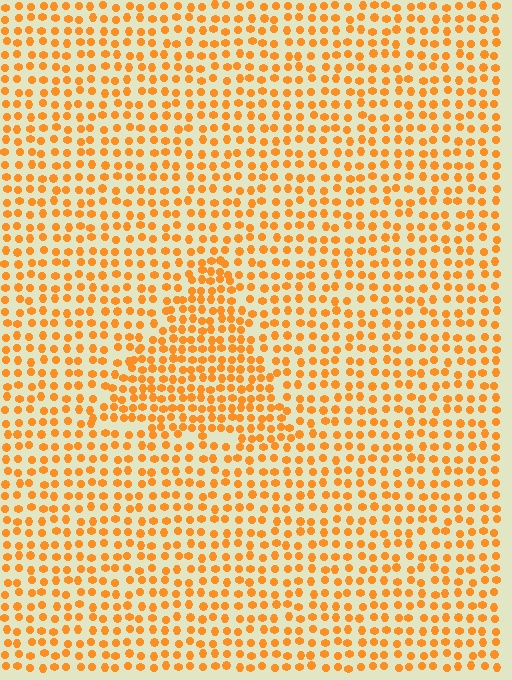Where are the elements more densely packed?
The elements are more densely packed inside the triangle boundary.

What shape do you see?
I see a triangle.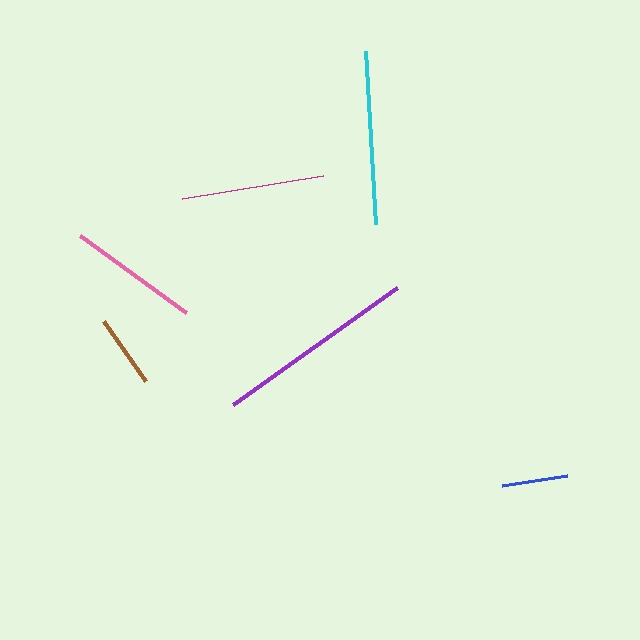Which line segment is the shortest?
The blue line is the shortest at approximately 65 pixels.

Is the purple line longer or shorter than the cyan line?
The purple line is longer than the cyan line.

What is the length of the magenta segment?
The magenta segment is approximately 143 pixels long.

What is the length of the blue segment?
The blue segment is approximately 65 pixels long.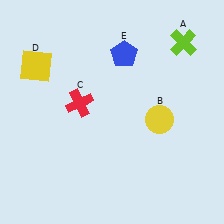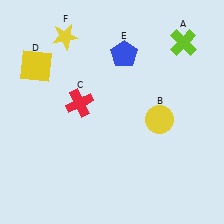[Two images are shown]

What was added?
A yellow star (F) was added in Image 2.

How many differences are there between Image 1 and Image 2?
There is 1 difference between the two images.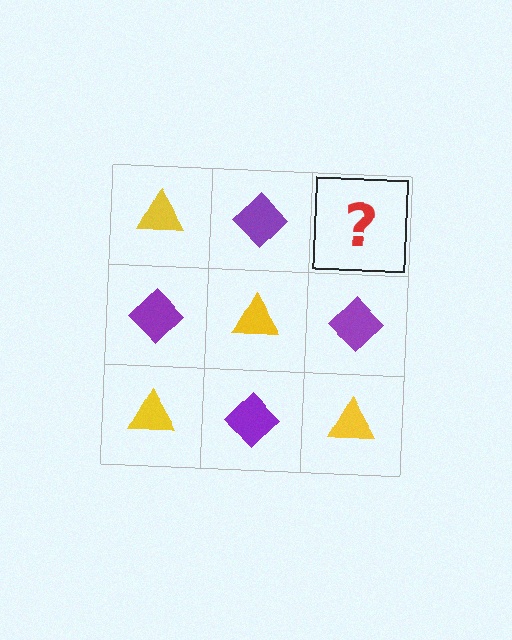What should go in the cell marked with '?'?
The missing cell should contain a yellow triangle.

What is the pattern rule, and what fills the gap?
The rule is that it alternates yellow triangle and purple diamond in a checkerboard pattern. The gap should be filled with a yellow triangle.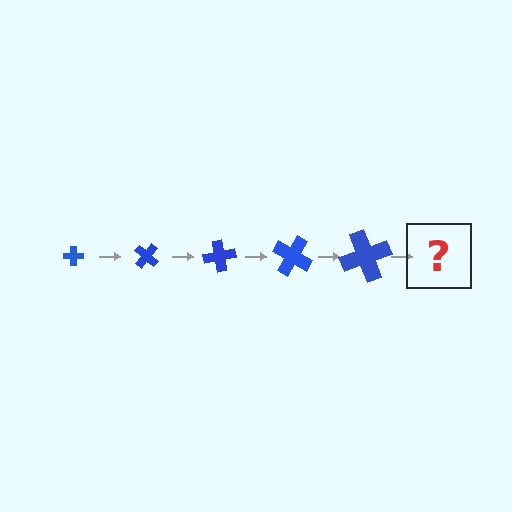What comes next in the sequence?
The next element should be a cross, larger than the previous one and rotated 200 degrees from the start.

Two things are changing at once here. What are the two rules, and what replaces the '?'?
The two rules are that the cross grows larger each step and it rotates 40 degrees each step. The '?' should be a cross, larger than the previous one and rotated 200 degrees from the start.